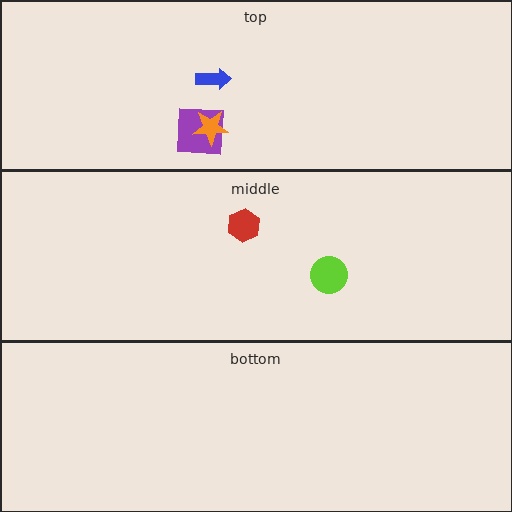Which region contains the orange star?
The top region.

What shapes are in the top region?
The blue arrow, the purple square, the orange star.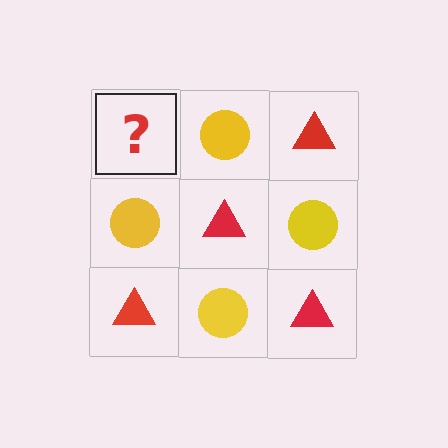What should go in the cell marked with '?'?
The missing cell should contain a red triangle.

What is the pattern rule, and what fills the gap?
The rule is that it alternates red triangle and yellow circle in a checkerboard pattern. The gap should be filled with a red triangle.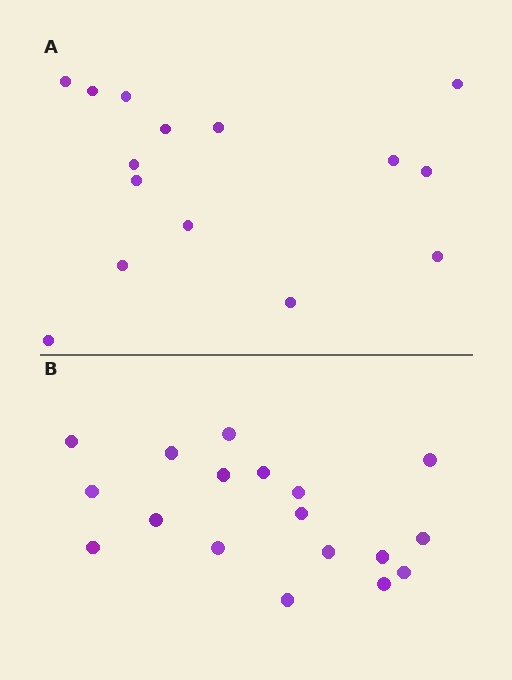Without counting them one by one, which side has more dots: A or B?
Region B (the bottom region) has more dots.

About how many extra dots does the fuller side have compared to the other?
Region B has just a few more — roughly 2 or 3 more dots than region A.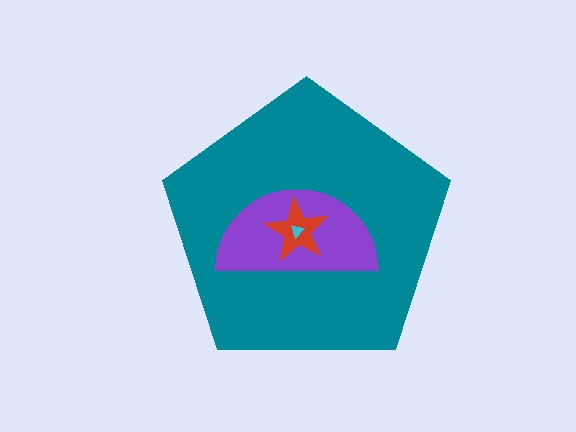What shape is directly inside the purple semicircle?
The red star.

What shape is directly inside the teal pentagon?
The purple semicircle.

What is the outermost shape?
The teal pentagon.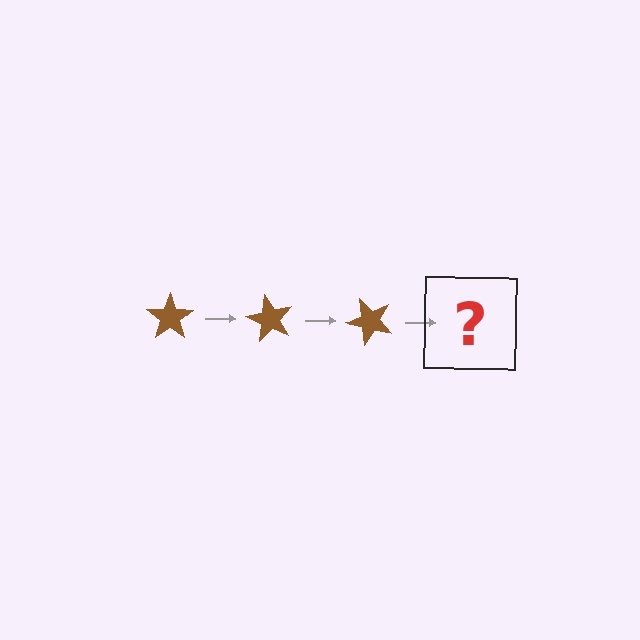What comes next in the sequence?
The next element should be a brown star rotated 180 degrees.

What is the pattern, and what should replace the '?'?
The pattern is that the star rotates 60 degrees each step. The '?' should be a brown star rotated 180 degrees.